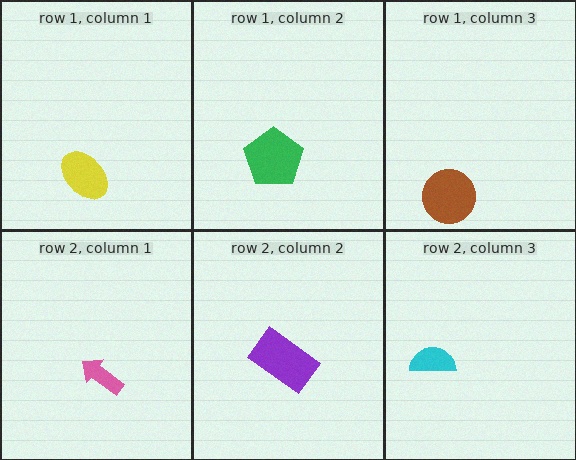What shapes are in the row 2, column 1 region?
The pink arrow.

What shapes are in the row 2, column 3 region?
The cyan semicircle.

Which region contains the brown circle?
The row 1, column 3 region.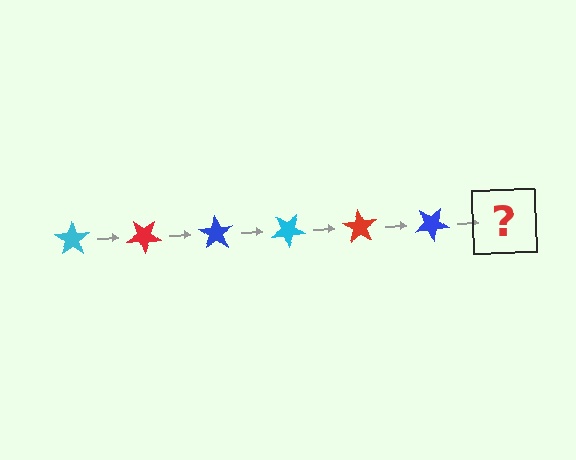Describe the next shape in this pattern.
It should be a cyan star, rotated 210 degrees from the start.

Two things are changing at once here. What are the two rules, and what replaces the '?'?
The two rules are that it rotates 35 degrees each step and the color cycles through cyan, red, and blue. The '?' should be a cyan star, rotated 210 degrees from the start.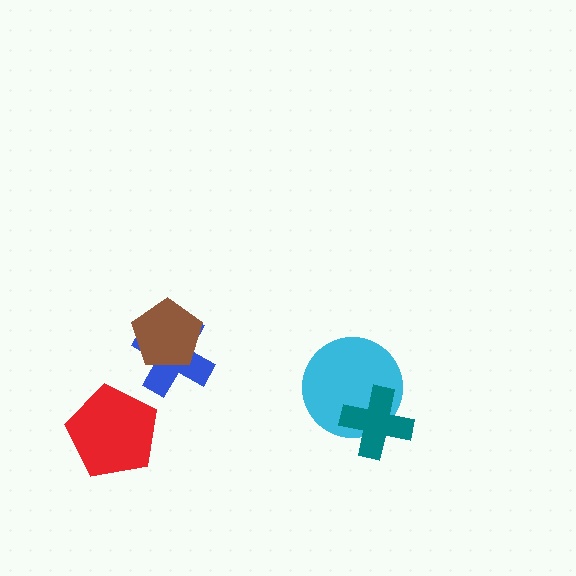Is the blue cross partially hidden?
Yes, it is partially covered by another shape.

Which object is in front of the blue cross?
The brown pentagon is in front of the blue cross.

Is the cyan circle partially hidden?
Yes, it is partially covered by another shape.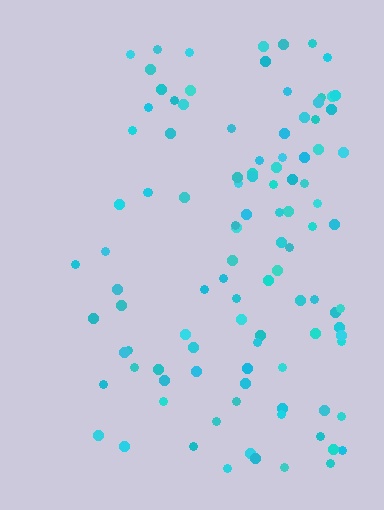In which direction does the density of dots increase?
From left to right, with the right side densest.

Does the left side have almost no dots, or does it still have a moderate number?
Still a moderate number, just noticeably fewer than the right.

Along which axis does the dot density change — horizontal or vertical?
Horizontal.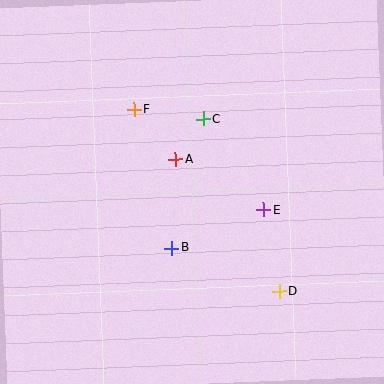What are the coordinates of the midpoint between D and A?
The midpoint between D and A is at (227, 226).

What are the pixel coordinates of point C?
Point C is at (203, 119).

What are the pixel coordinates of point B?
Point B is at (172, 248).